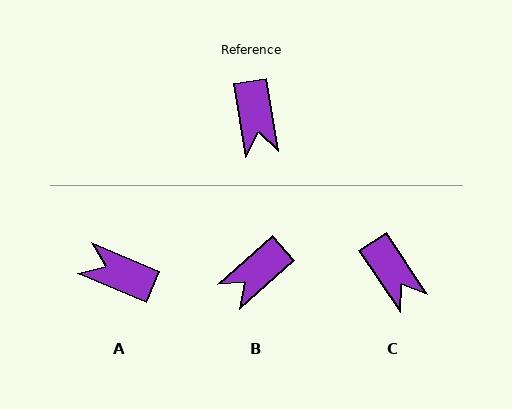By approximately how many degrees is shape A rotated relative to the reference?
Approximately 122 degrees clockwise.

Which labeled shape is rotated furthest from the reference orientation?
A, about 122 degrees away.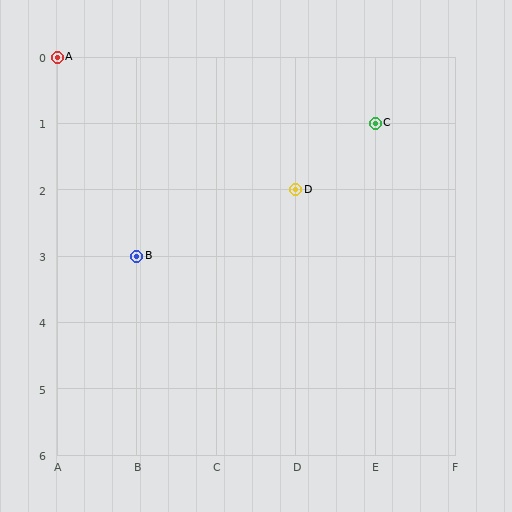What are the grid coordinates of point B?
Point B is at grid coordinates (B, 3).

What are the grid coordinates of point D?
Point D is at grid coordinates (D, 2).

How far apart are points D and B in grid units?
Points D and B are 2 columns and 1 row apart (about 2.2 grid units diagonally).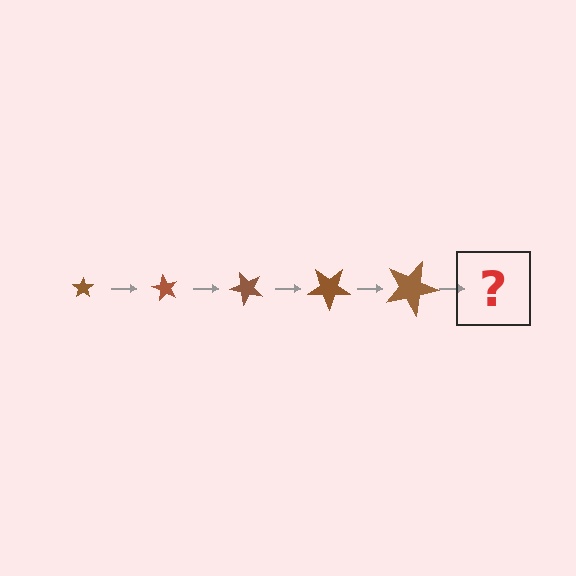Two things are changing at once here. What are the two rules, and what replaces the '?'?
The two rules are that the star grows larger each step and it rotates 60 degrees each step. The '?' should be a star, larger than the previous one and rotated 300 degrees from the start.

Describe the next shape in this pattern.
It should be a star, larger than the previous one and rotated 300 degrees from the start.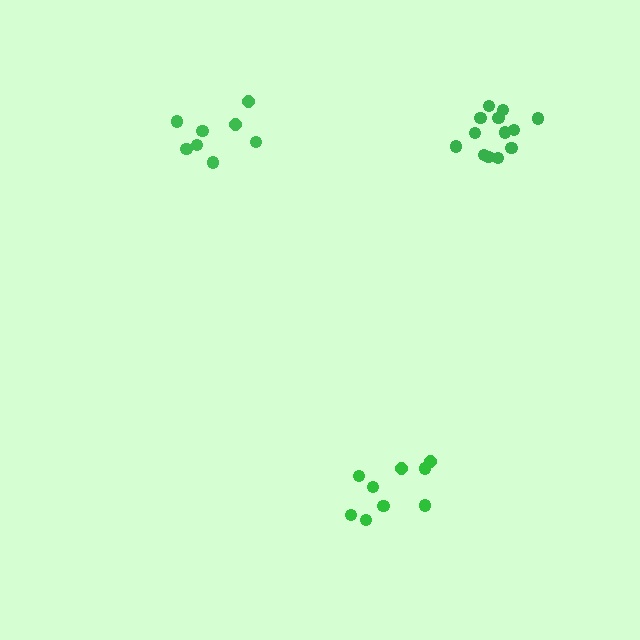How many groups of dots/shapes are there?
There are 3 groups.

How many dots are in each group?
Group 1: 8 dots, Group 2: 9 dots, Group 3: 13 dots (30 total).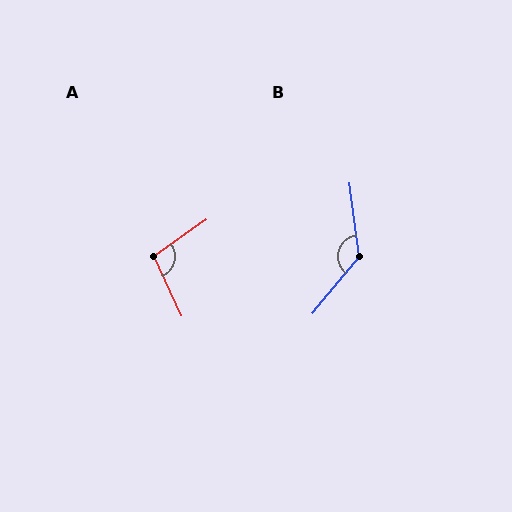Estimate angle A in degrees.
Approximately 101 degrees.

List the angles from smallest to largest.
A (101°), B (133°).